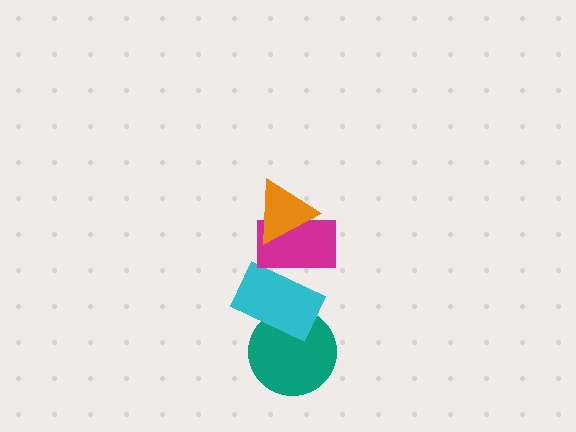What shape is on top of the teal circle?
The cyan rectangle is on top of the teal circle.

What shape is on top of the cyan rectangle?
The magenta rectangle is on top of the cyan rectangle.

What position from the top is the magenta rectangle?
The magenta rectangle is 2nd from the top.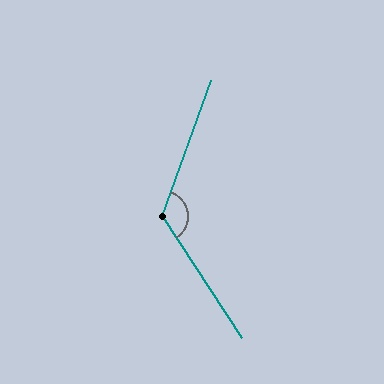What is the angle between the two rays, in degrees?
Approximately 127 degrees.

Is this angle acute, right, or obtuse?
It is obtuse.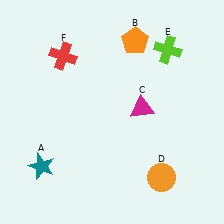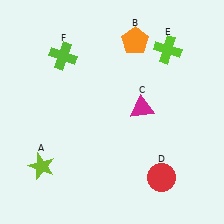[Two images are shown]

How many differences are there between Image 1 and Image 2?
There are 3 differences between the two images.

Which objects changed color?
A changed from teal to lime. D changed from orange to red. F changed from red to lime.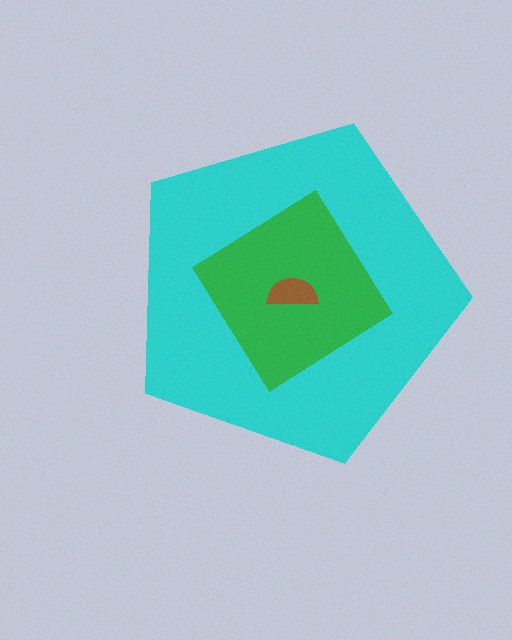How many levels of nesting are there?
3.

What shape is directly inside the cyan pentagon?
The green diamond.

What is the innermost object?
The brown semicircle.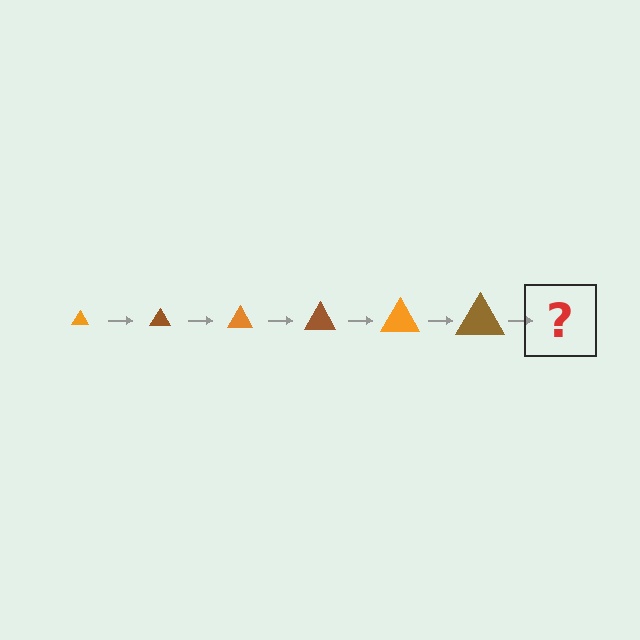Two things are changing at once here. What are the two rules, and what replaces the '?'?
The two rules are that the triangle grows larger each step and the color cycles through orange and brown. The '?' should be an orange triangle, larger than the previous one.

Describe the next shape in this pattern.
It should be an orange triangle, larger than the previous one.